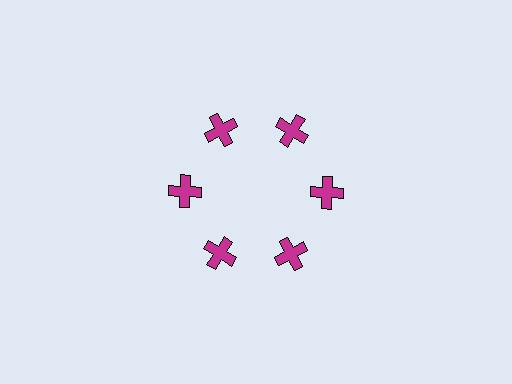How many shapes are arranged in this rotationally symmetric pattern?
There are 6 shapes, arranged in 6 groups of 1.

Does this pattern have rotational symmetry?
Yes, this pattern has 6-fold rotational symmetry. It looks the same after rotating 60 degrees around the center.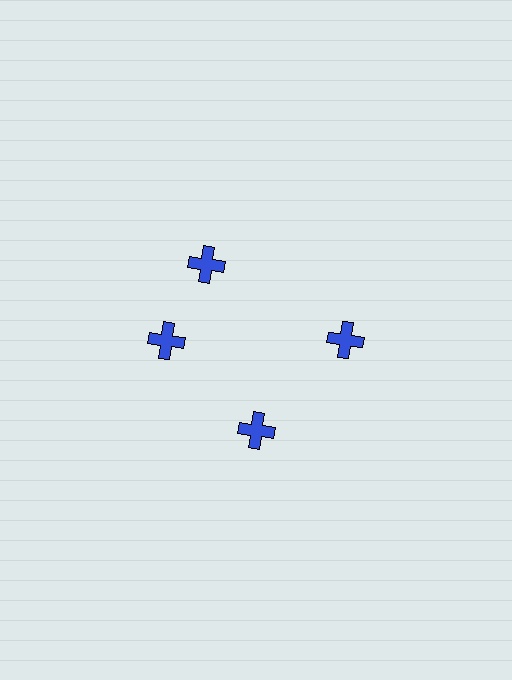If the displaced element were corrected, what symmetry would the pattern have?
It would have 4-fold rotational symmetry — the pattern would map onto itself every 90 degrees.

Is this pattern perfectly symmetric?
No. The 4 blue crosses are arranged in a ring, but one element near the 12 o'clock position is rotated out of alignment along the ring, breaking the 4-fold rotational symmetry.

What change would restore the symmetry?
The symmetry would be restored by rotating it back into even spacing with its neighbors so that all 4 crosses sit at equal angles and equal distance from the center.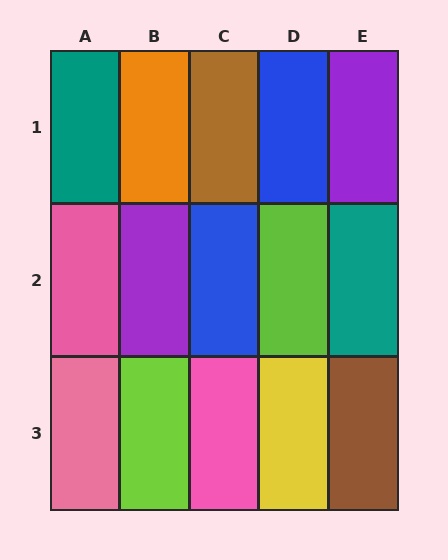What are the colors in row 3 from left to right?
Pink, lime, pink, yellow, brown.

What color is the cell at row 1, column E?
Purple.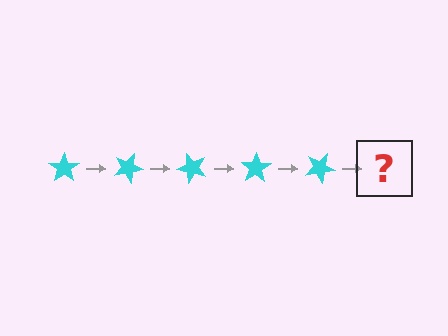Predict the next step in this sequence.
The next step is a cyan star rotated 125 degrees.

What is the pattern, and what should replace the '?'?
The pattern is that the star rotates 25 degrees each step. The '?' should be a cyan star rotated 125 degrees.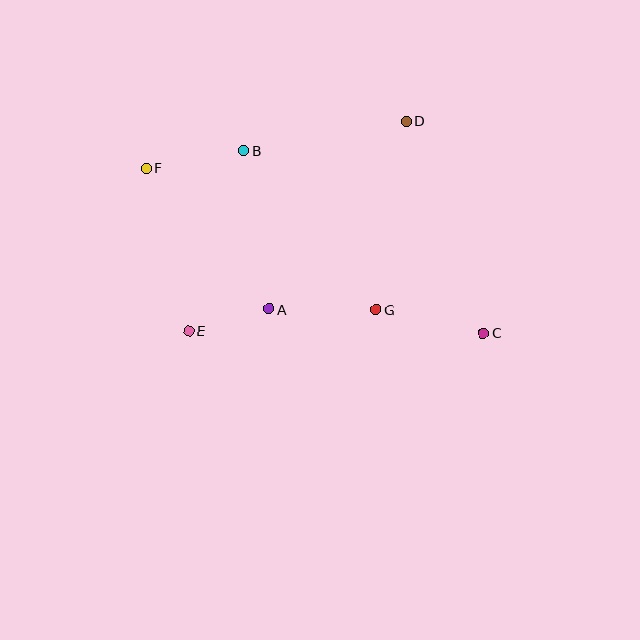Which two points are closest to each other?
Points A and E are closest to each other.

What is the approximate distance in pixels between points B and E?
The distance between B and E is approximately 189 pixels.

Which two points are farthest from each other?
Points C and F are farthest from each other.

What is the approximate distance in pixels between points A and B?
The distance between A and B is approximately 161 pixels.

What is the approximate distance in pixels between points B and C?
The distance between B and C is approximately 302 pixels.